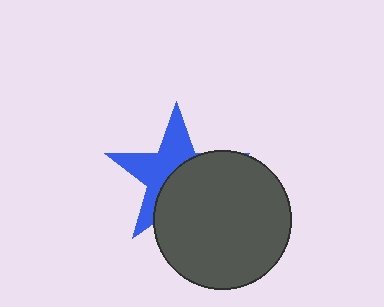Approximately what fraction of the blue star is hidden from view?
Roughly 52% of the blue star is hidden behind the dark gray circle.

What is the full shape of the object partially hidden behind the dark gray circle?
The partially hidden object is a blue star.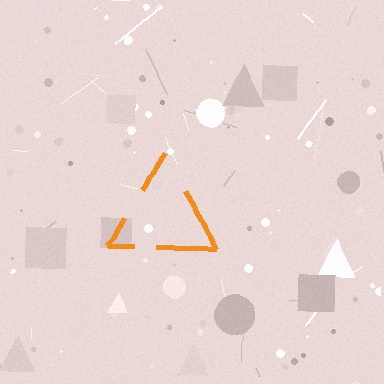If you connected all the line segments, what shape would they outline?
They would outline a triangle.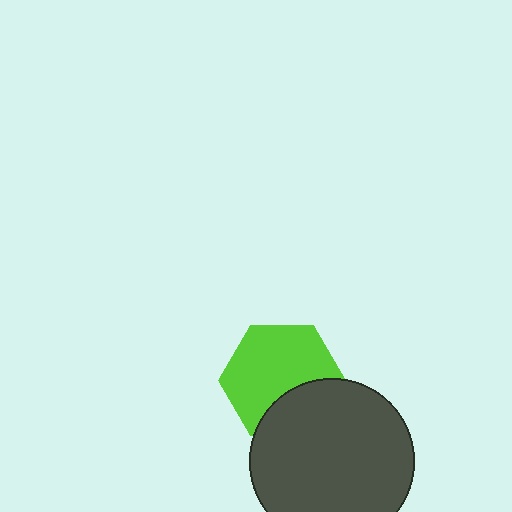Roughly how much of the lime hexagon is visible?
Most of it is visible (roughly 69%).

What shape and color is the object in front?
The object in front is a dark gray circle.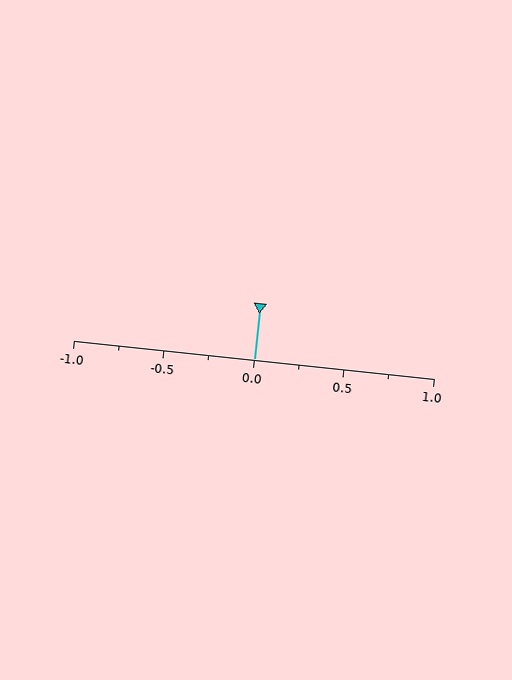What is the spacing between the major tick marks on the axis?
The major ticks are spaced 0.5 apart.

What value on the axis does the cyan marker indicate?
The marker indicates approximately 0.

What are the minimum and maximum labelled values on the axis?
The axis runs from -1.0 to 1.0.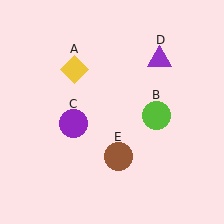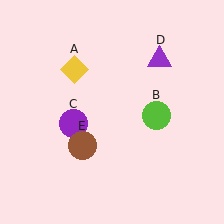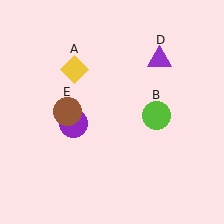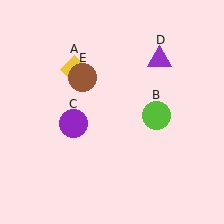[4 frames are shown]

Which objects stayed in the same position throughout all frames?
Yellow diamond (object A) and lime circle (object B) and purple circle (object C) and purple triangle (object D) remained stationary.